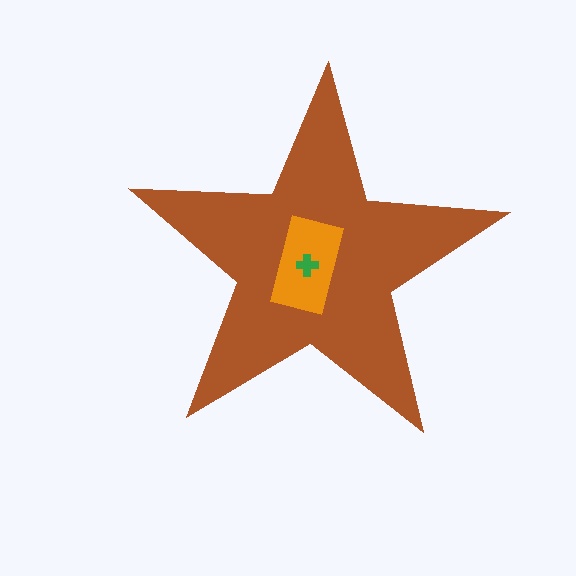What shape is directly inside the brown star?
The orange rectangle.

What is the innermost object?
The green cross.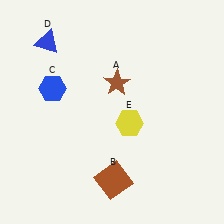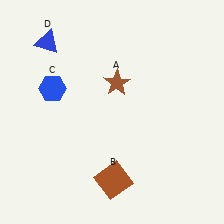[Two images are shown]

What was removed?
The yellow hexagon (E) was removed in Image 2.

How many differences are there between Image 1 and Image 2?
There is 1 difference between the two images.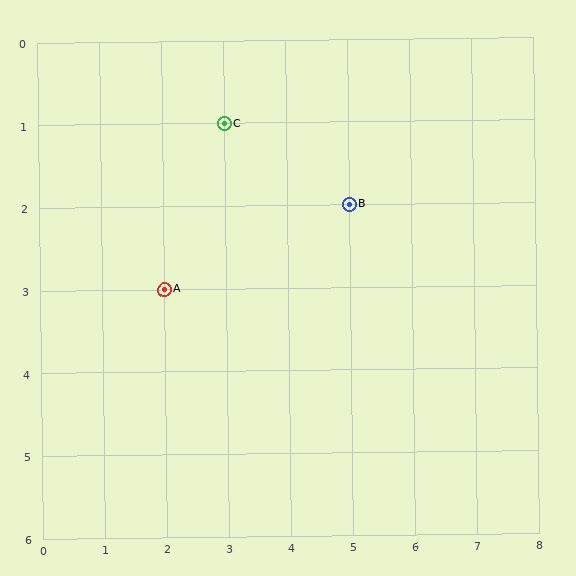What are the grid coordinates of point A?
Point A is at grid coordinates (2, 3).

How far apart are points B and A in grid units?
Points B and A are 3 columns and 1 row apart (about 3.2 grid units diagonally).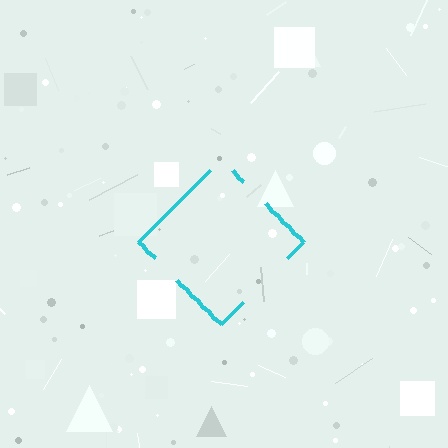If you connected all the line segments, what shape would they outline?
They would outline a diamond.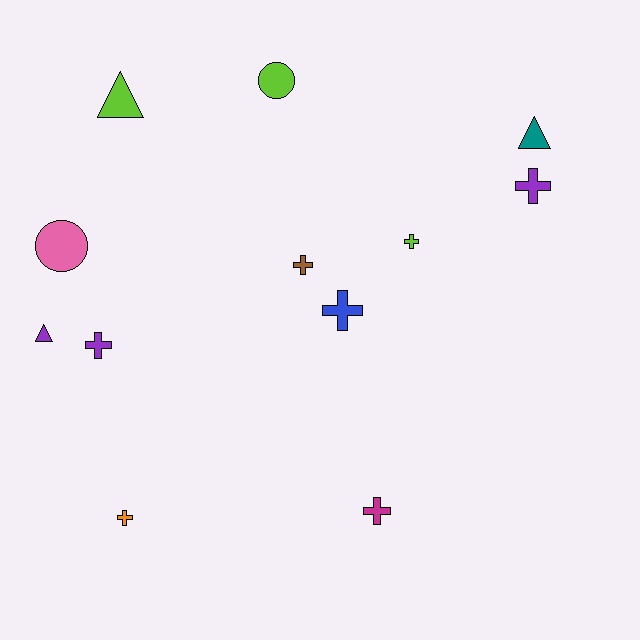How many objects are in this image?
There are 12 objects.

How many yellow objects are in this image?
There are no yellow objects.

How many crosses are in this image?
There are 7 crosses.